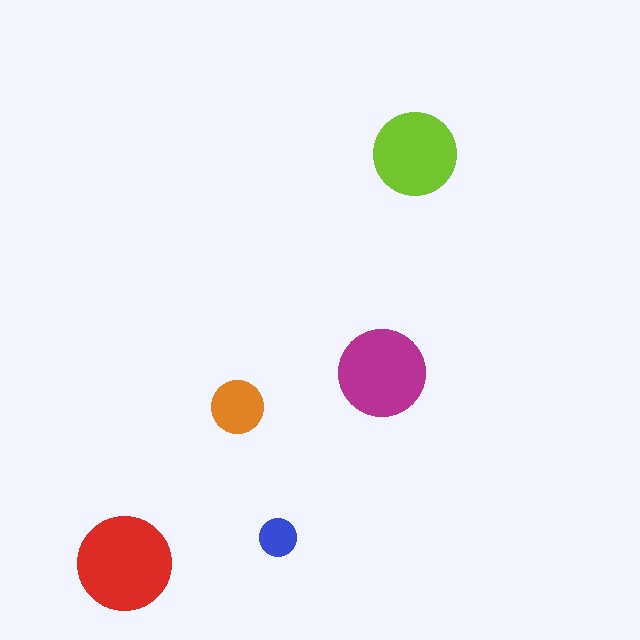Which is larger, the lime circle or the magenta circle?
The magenta one.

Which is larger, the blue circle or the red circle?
The red one.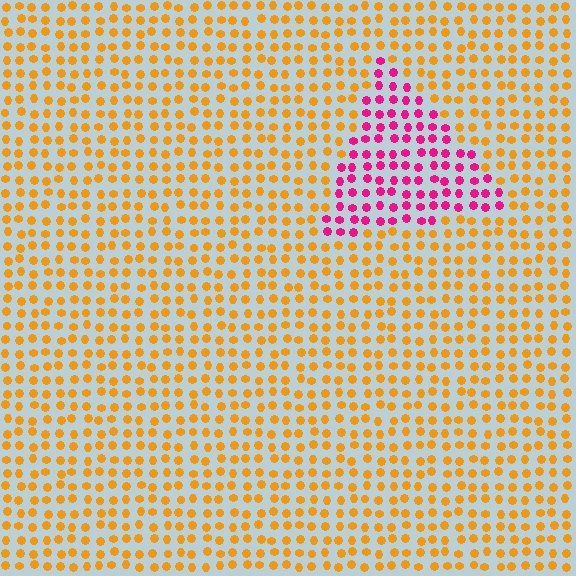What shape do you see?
I see a triangle.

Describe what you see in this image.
The image is filled with small orange elements in a uniform arrangement. A triangle-shaped region is visible where the elements are tinted to a slightly different hue, forming a subtle color boundary.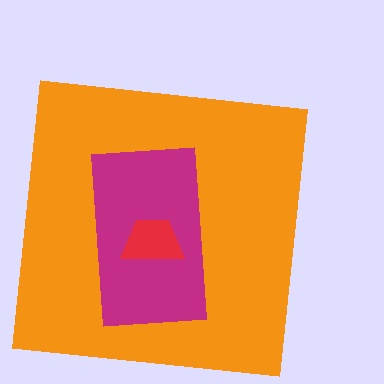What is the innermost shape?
The red trapezoid.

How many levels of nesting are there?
3.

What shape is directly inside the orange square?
The magenta rectangle.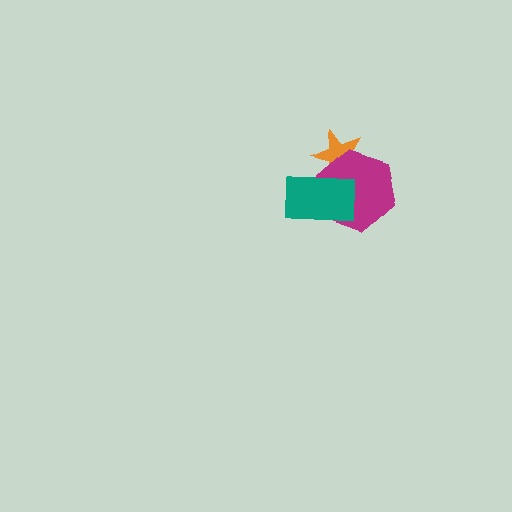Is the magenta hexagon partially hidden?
Yes, it is partially covered by another shape.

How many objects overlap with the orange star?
2 objects overlap with the orange star.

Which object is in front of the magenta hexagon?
The teal rectangle is in front of the magenta hexagon.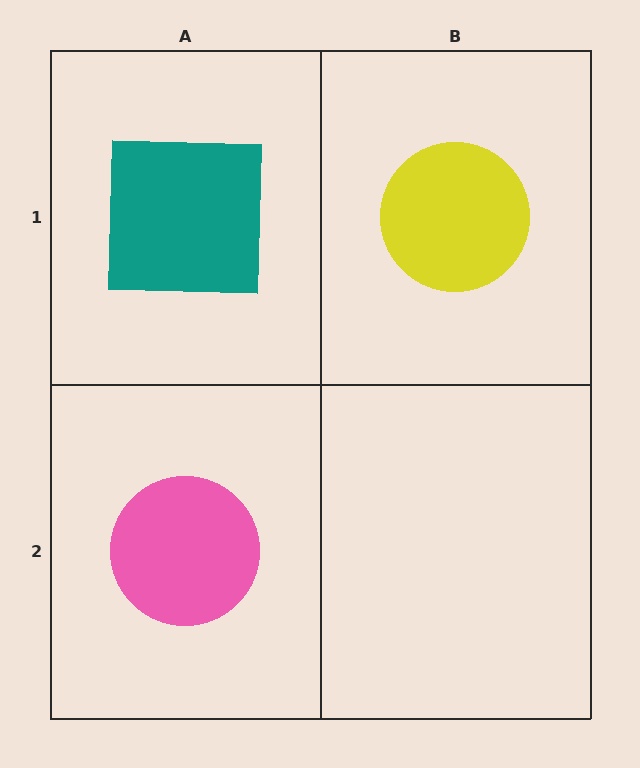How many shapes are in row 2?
1 shape.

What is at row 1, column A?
A teal square.